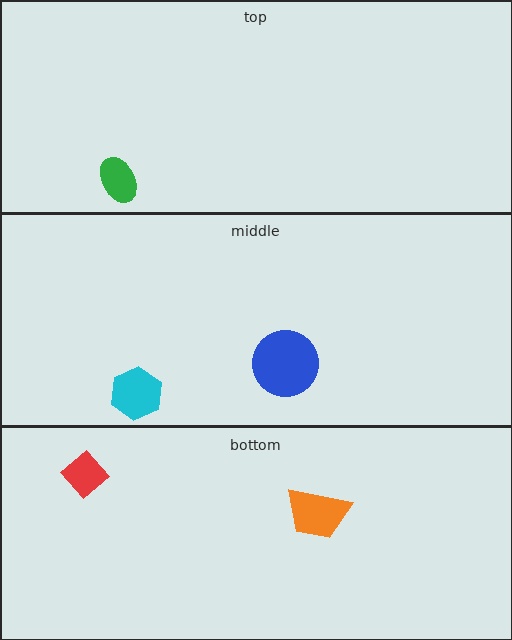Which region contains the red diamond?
The bottom region.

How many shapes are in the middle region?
2.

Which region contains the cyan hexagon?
The middle region.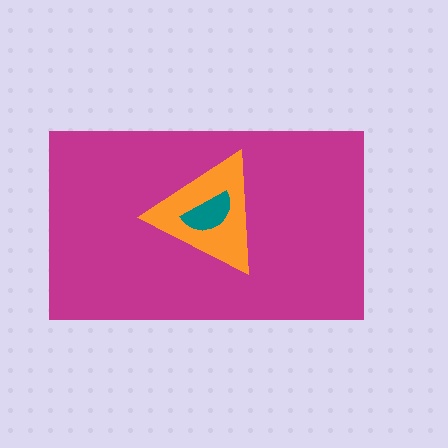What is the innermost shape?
The teal semicircle.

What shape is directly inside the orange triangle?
The teal semicircle.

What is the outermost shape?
The magenta rectangle.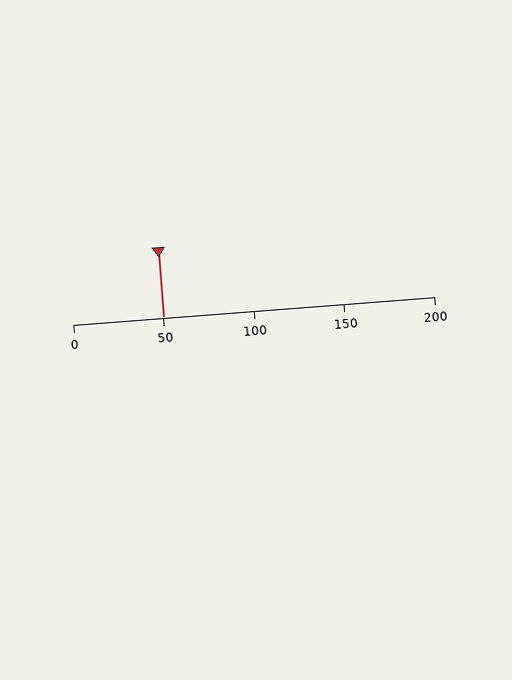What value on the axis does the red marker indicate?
The marker indicates approximately 50.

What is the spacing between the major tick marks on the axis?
The major ticks are spaced 50 apart.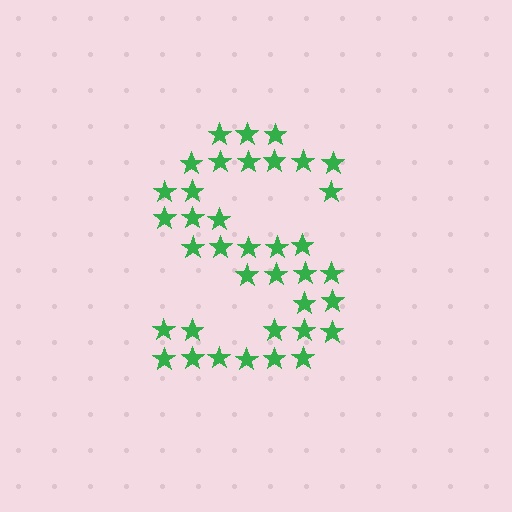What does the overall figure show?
The overall figure shows the letter S.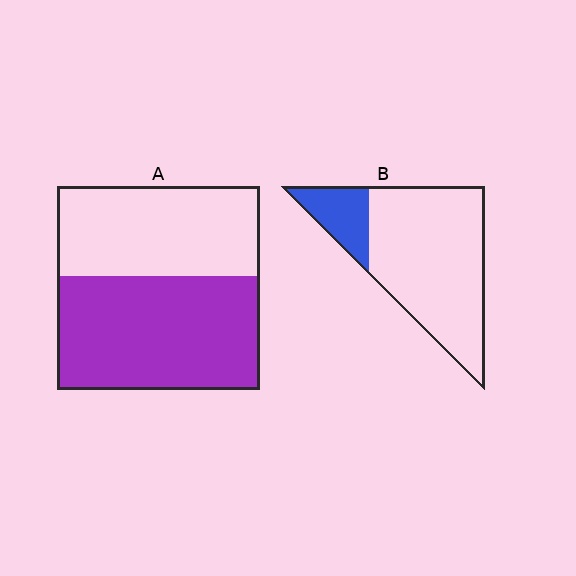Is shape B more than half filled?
No.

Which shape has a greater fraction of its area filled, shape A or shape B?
Shape A.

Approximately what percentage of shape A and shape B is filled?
A is approximately 55% and B is approximately 20%.